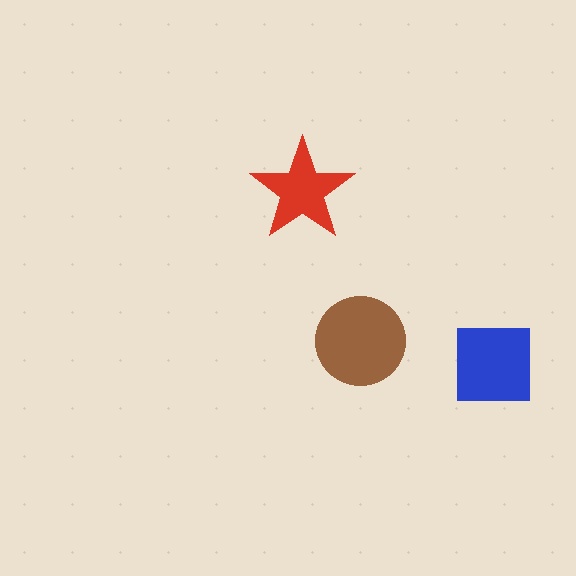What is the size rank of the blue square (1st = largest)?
2nd.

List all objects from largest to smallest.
The brown circle, the blue square, the red star.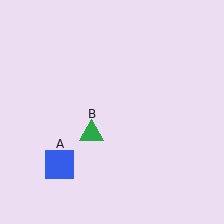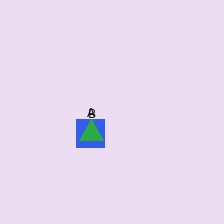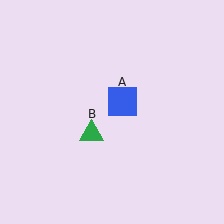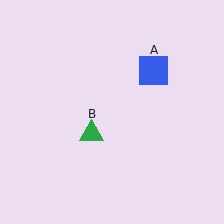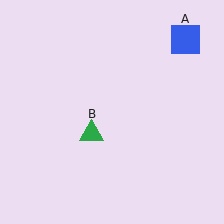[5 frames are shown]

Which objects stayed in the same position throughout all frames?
Green triangle (object B) remained stationary.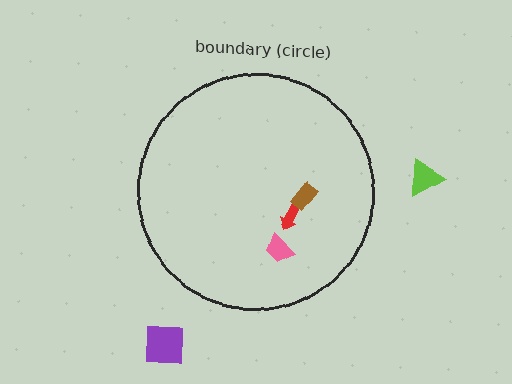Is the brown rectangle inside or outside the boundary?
Inside.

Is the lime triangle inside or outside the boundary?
Outside.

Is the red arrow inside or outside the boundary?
Inside.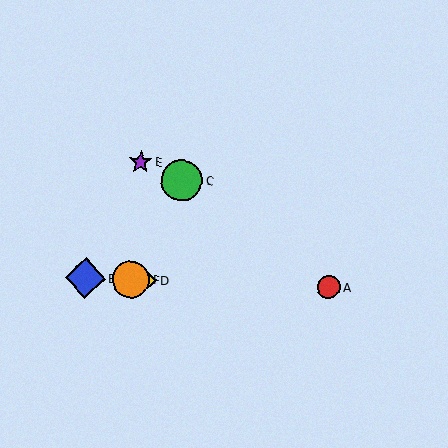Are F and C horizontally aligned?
No, F is at y≈280 and C is at y≈180.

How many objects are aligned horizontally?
4 objects (A, B, D, F) are aligned horizontally.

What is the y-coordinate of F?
Object F is at y≈280.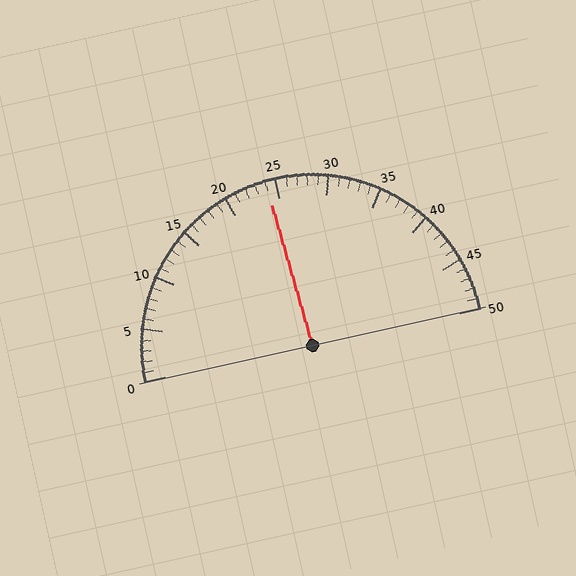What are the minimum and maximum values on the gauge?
The gauge ranges from 0 to 50.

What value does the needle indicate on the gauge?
The needle indicates approximately 24.